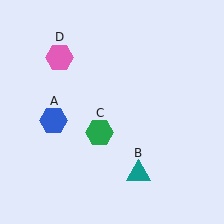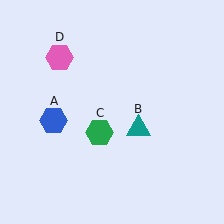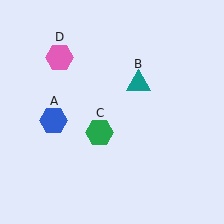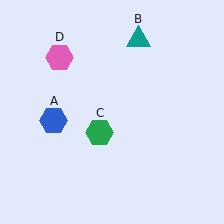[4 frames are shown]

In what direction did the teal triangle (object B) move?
The teal triangle (object B) moved up.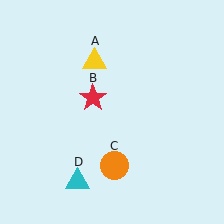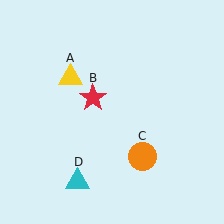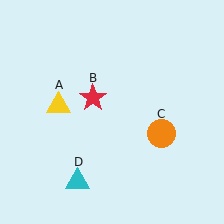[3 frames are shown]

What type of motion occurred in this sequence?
The yellow triangle (object A), orange circle (object C) rotated counterclockwise around the center of the scene.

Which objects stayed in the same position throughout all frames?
Red star (object B) and cyan triangle (object D) remained stationary.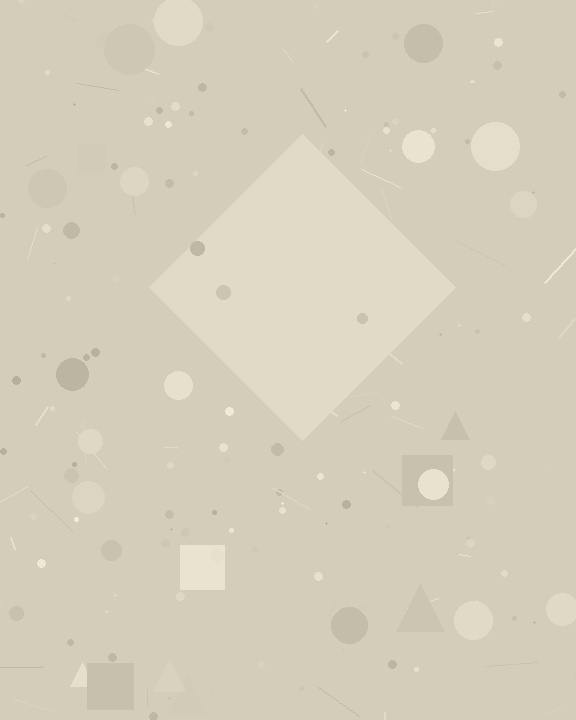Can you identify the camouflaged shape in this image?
The camouflaged shape is a diamond.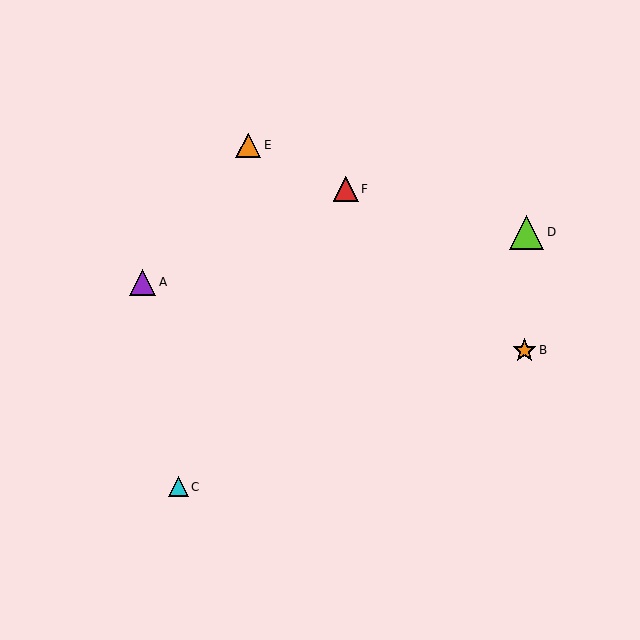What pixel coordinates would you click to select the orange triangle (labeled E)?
Click at (248, 145) to select the orange triangle E.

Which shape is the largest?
The lime triangle (labeled D) is the largest.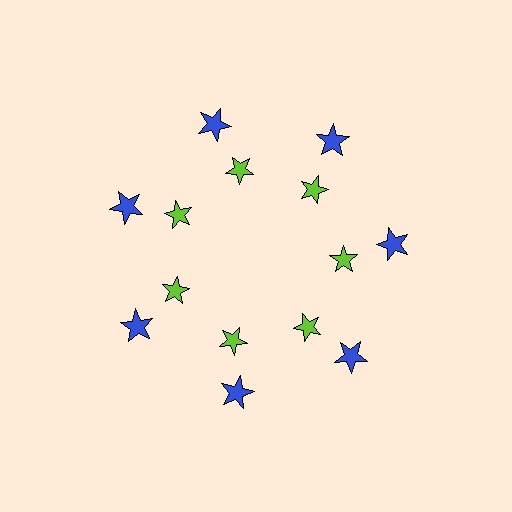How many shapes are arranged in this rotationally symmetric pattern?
There are 14 shapes, arranged in 7 groups of 2.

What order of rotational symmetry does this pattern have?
This pattern has 7-fold rotational symmetry.